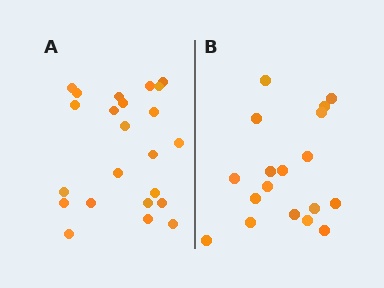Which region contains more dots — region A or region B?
Region A (the left region) has more dots.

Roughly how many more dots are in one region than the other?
Region A has about 5 more dots than region B.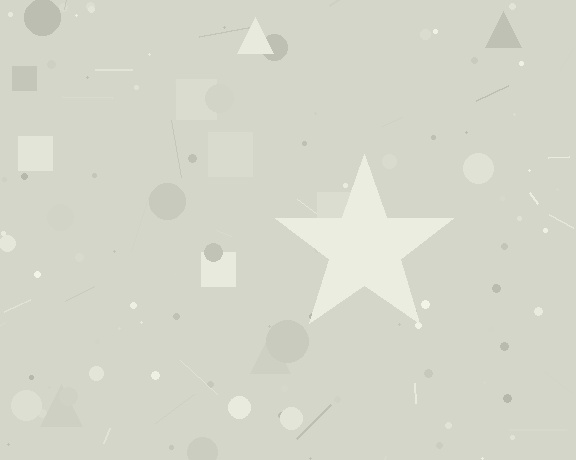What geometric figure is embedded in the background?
A star is embedded in the background.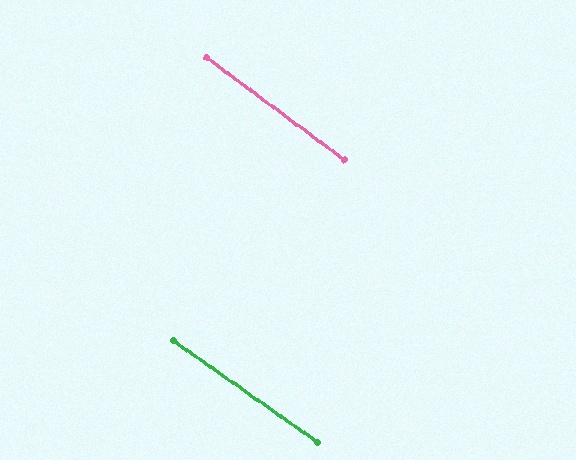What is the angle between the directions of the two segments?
Approximately 1 degree.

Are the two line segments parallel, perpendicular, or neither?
Parallel — their directions differ by only 1.4°.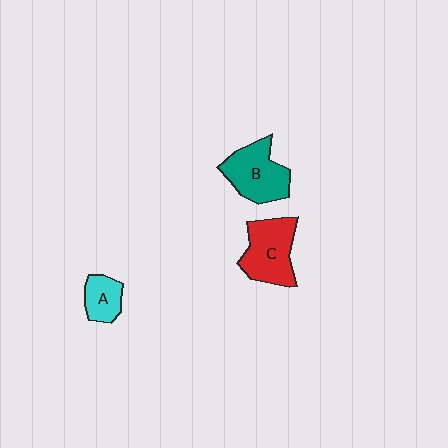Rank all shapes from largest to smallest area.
From largest to smallest: C (red), B (teal), A (cyan).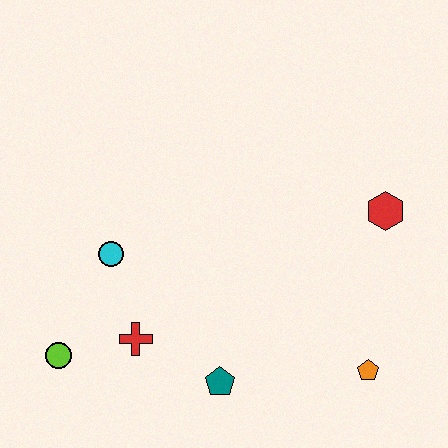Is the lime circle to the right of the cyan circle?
No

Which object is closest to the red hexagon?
The orange pentagon is closest to the red hexagon.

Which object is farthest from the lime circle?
The red hexagon is farthest from the lime circle.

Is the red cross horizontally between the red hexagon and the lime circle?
Yes